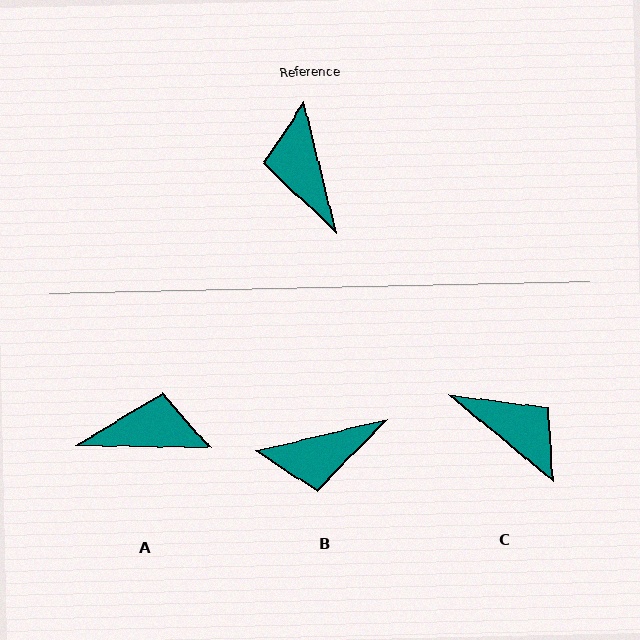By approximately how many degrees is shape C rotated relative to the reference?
Approximately 143 degrees clockwise.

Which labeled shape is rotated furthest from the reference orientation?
C, about 143 degrees away.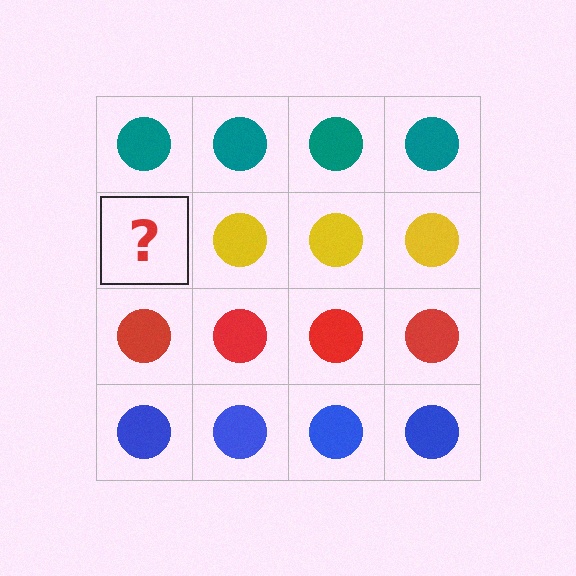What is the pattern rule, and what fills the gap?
The rule is that each row has a consistent color. The gap should be filled with a yellow circle.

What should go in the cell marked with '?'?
The missing cell should contain a yellow circle.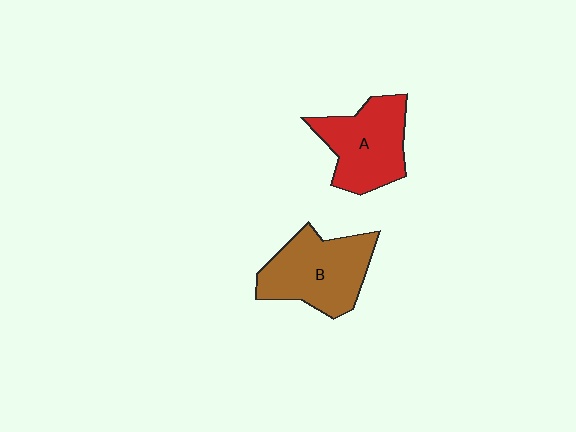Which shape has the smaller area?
Shape A (red).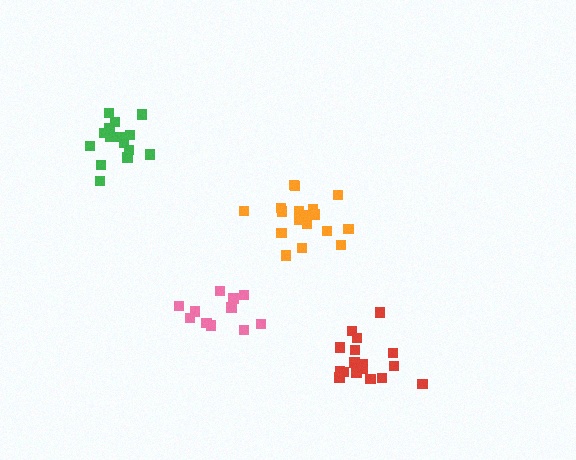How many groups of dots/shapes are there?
There are 4 groups.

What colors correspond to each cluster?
The clusters are colored: orange, green, red, pink.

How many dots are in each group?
Group 1: 18 dots, Group 2: 16 dots, Group 3: 17 dots, Group 4: 12 dots (63 total).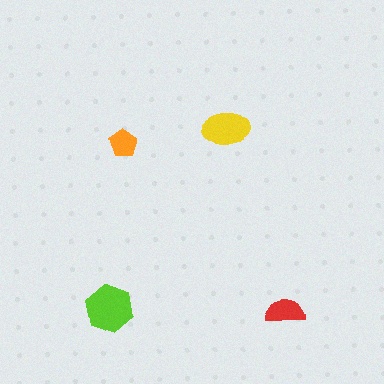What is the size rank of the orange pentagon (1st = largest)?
4th.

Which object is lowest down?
The red semicircle is bottommost.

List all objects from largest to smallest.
The lime hexagon, the yellow ellipse, the red semicircle, the orange pentagon.